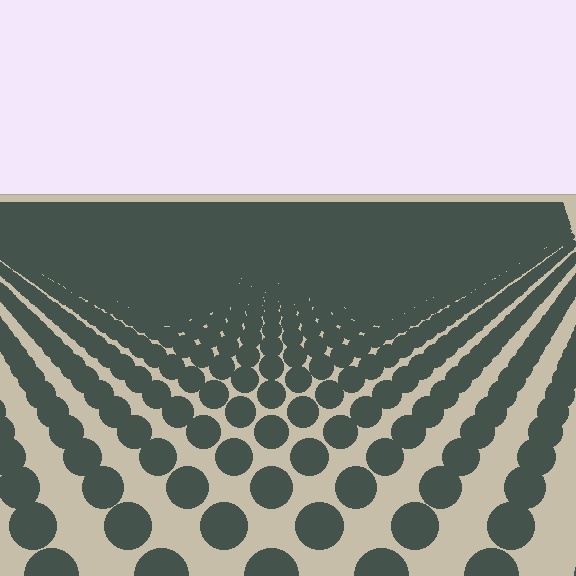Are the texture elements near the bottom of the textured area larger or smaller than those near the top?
Larger. Near the bottom, elements are closer to the viewer and appear at a bigger on-screen size.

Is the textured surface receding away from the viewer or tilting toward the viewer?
The surface is receding away from the viewer. Texture elements get smaller and denser toward the top.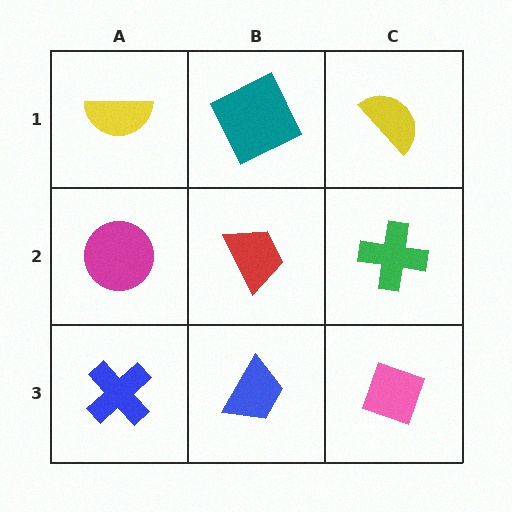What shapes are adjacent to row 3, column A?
A magenta circle (row 2, column A), a blue trapezoid (row 3, column B).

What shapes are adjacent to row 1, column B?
A red trapezoid (row 2, column B), a yellow semicircle (row 1, column A), a yellow semicircle (row 1, column C).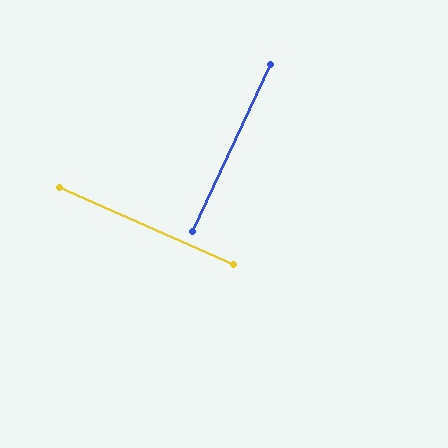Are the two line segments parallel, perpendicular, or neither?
Perpendicular — they meet at approximately 89°.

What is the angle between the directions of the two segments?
Approximately 89 degrees.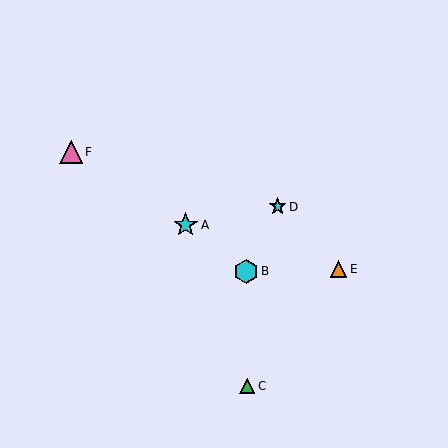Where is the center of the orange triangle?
The center of the orange triangle is at (339, 269).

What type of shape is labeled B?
Shape B is a cyan hexagon.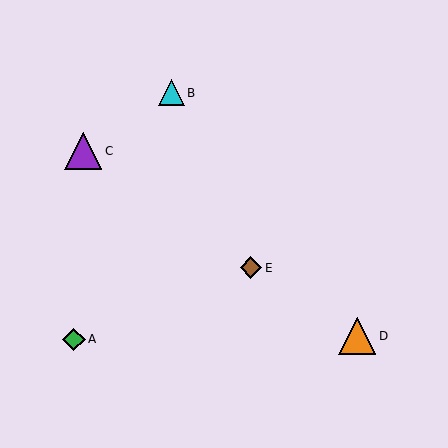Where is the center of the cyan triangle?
The center of the cyan triangle is at (171, 93).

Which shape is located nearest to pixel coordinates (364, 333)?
The orange triangle (labeled D) at (357, 336) is nearest to that location.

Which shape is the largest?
The purple triangle (labeled C) is the largest.